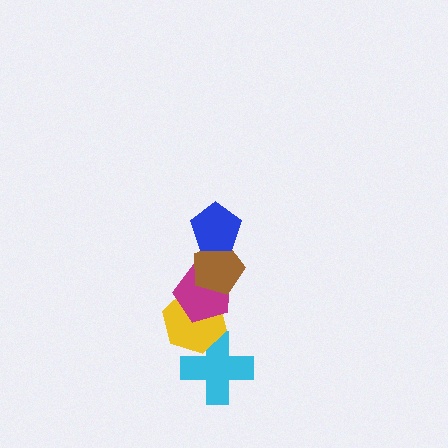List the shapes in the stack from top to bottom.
From top to bottom: the blue pentagon, the brown pentagon, the magenta pentagon, the yellow hexagon, the cyan cross.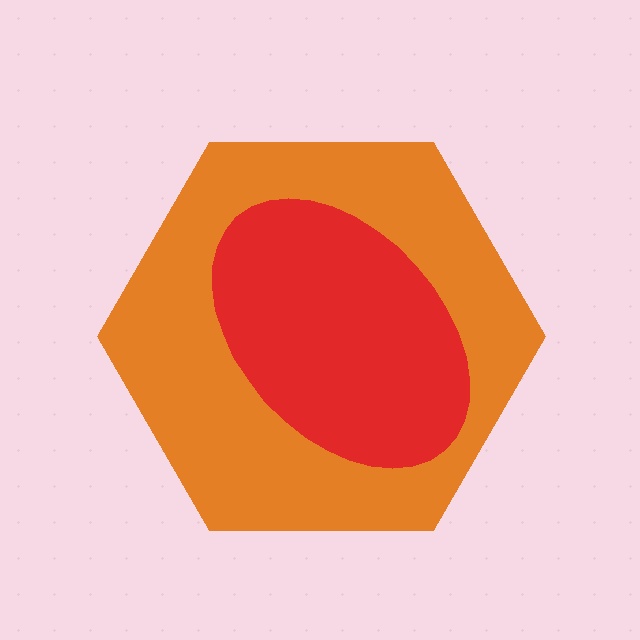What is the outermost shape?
The orange hexagon.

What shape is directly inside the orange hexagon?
The red ellipse.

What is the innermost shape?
The red ellipse.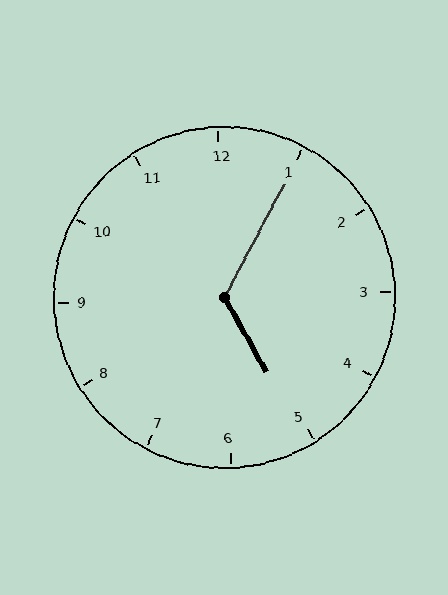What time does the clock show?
5:05.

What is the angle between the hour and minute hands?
Approximately 122 degrees.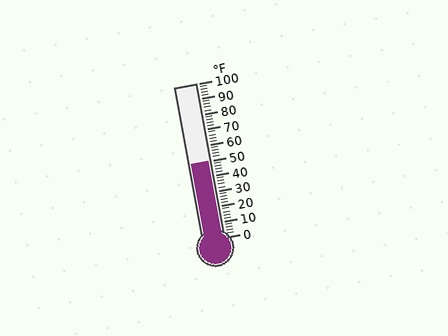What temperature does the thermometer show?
The thermometer shows approximately 50°F.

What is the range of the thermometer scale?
The thermometer scale ranges from 0°F to 100°F.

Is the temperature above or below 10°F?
The temperature is above 10°F.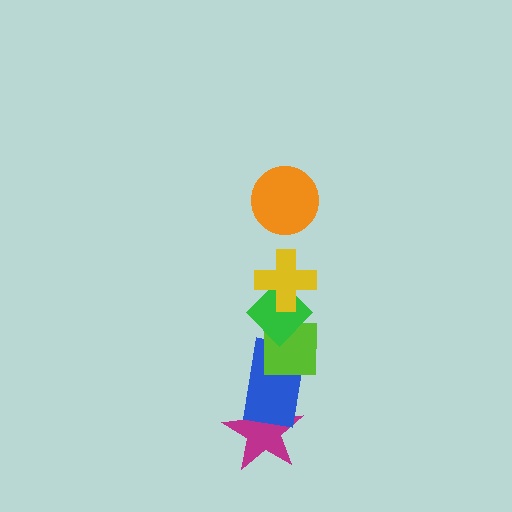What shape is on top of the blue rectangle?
The lime square is on top of the blue rectangle.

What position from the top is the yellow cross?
The yellow cross is 2nd from the top.